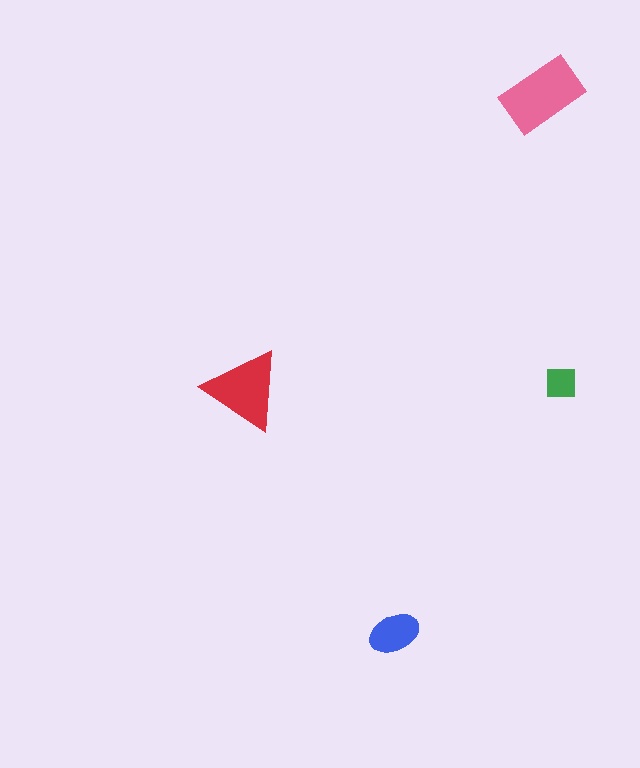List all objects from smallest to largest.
The green square, the blue ellipse, the red triangle, the pink rectangle.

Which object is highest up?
The pink rectangle is topmost.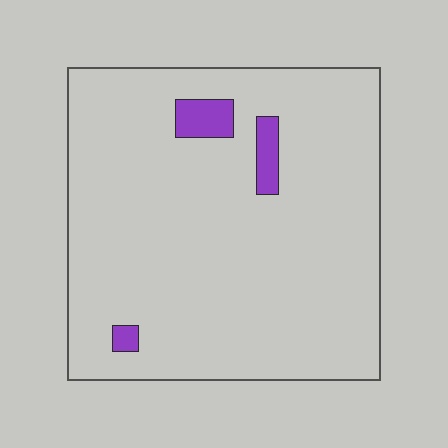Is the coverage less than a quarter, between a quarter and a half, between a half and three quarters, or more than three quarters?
Less than a quarter.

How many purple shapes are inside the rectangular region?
3.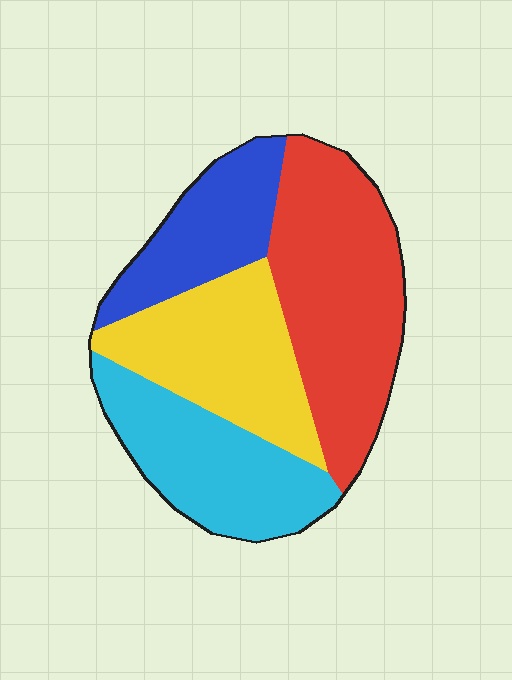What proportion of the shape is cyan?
Cyan takes up about one quarter (1/4) of the shape.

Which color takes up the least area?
Blue, at roughly 15%.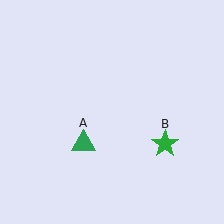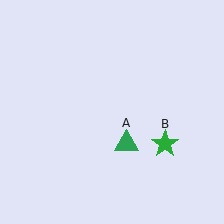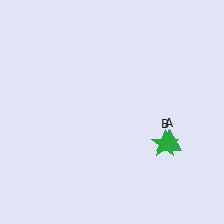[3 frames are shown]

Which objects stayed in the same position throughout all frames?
Green star (object B) remained stationary.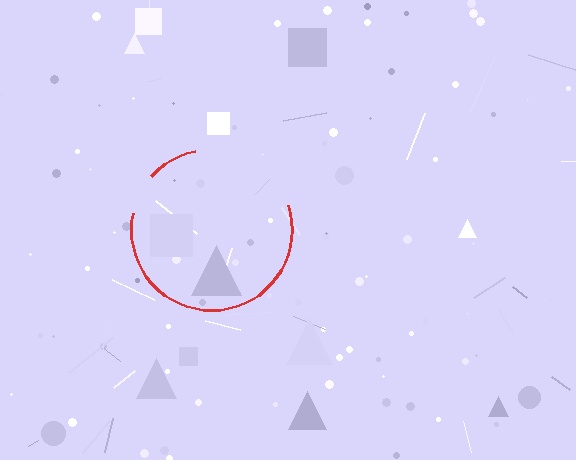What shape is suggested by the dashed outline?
The dashed outline suggests a circle.